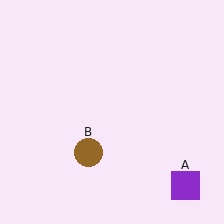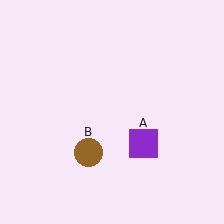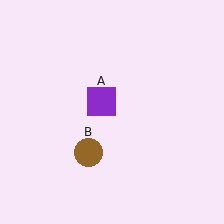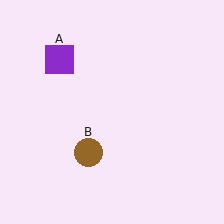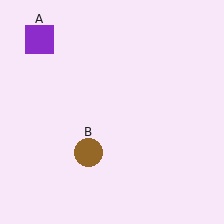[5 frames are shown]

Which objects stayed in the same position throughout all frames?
Brown circle (object B) remained stationary.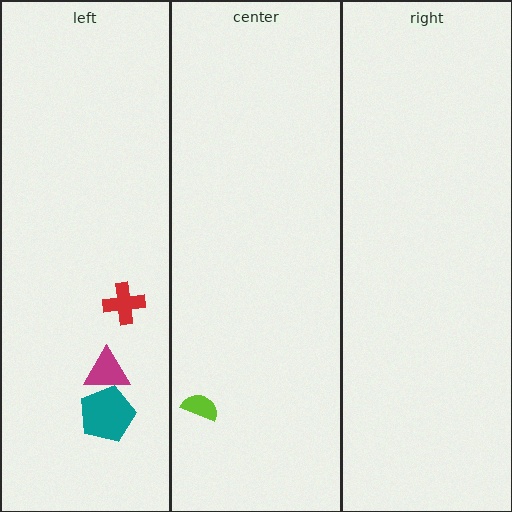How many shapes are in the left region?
3.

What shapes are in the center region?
The lime semicircle.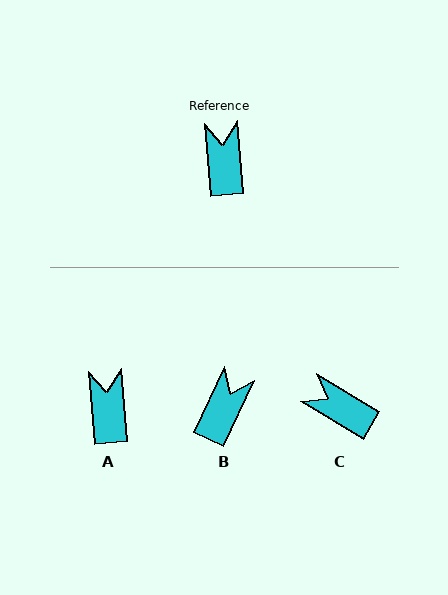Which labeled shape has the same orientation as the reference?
A.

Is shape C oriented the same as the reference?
No, it is off by about 54 degrees.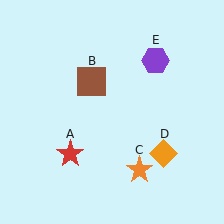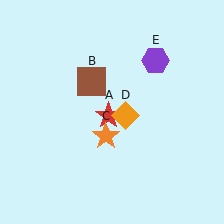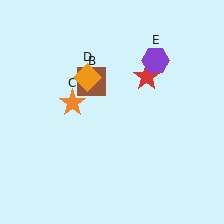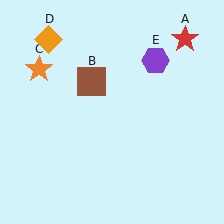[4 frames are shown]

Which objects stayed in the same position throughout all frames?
Brown square (object B) and purple hexagon (object E) remained stationary.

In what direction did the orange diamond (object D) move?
The orange diamond (object D) moved up and to the left.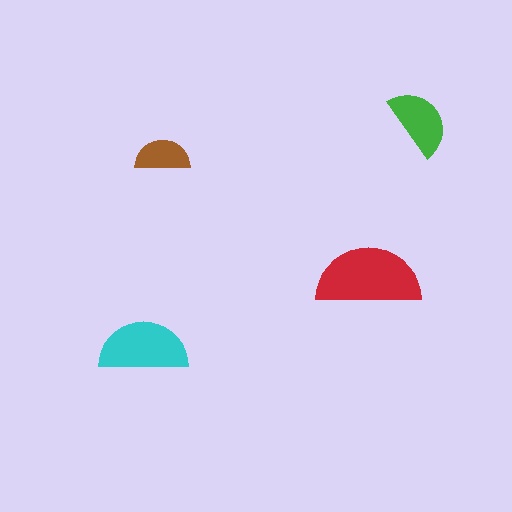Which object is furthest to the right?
The green semicircle is rightmost.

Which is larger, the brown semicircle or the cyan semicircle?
The cyan one.